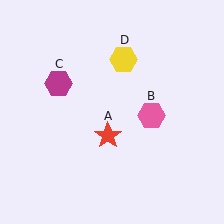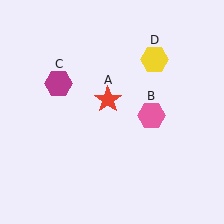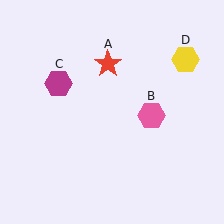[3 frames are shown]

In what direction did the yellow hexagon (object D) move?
The yellow hexagon (object D) moved right.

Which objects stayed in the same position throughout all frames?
Pink hexagon (object B) and magenta hexagon (object C) remained stationary.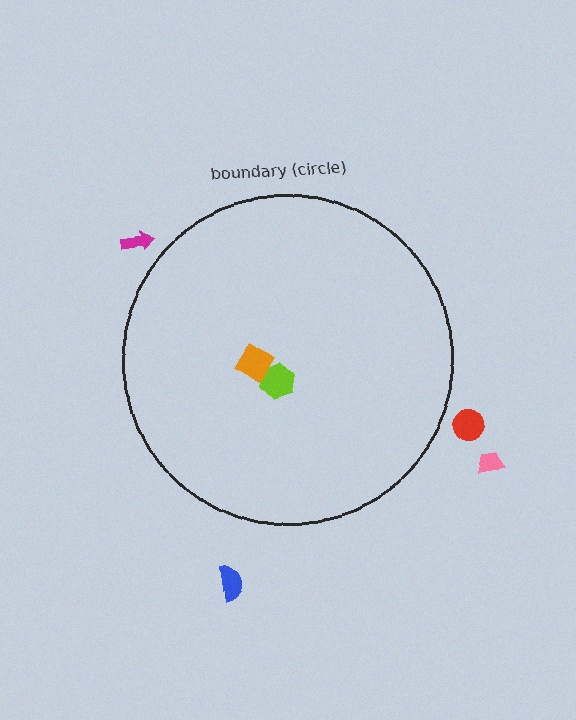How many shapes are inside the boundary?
2 inside, 4 outside.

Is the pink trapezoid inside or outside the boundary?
Outside.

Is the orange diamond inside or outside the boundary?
Inside.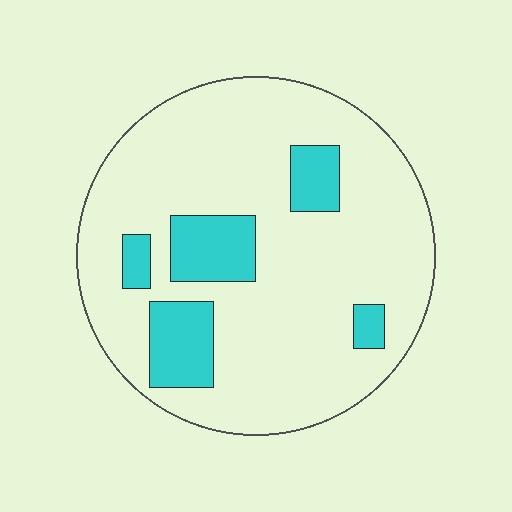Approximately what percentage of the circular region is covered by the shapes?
Approximately 15%.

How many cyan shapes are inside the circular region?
5.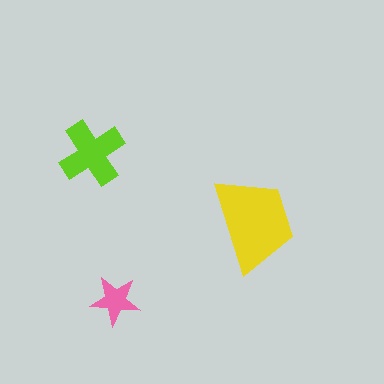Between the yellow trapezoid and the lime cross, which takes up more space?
The yellow trapezoid.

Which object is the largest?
The yellow trapezoid.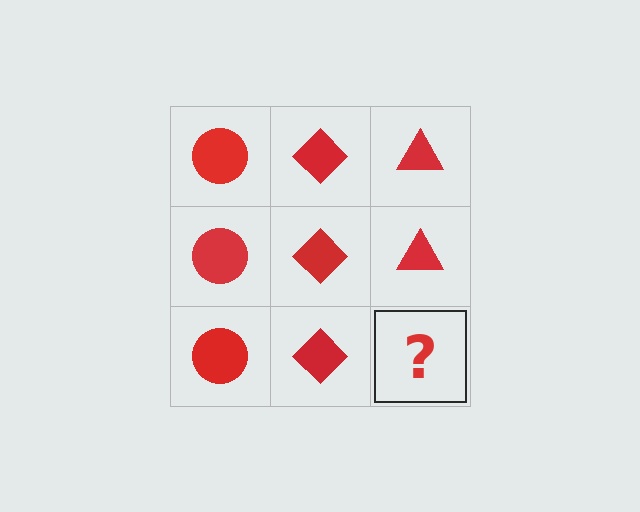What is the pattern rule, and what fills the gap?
The rule is that each column has a consistent shape. The gap should be filled with a red triangle.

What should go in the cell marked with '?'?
The missing cell should contain a red triangle.